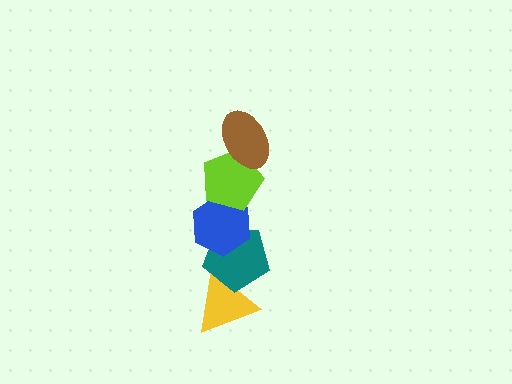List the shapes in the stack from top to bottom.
From top to bottom: the brown ellipse, the lime pentagon, the blue hexagon, the teal pentagon, the yellow triangle.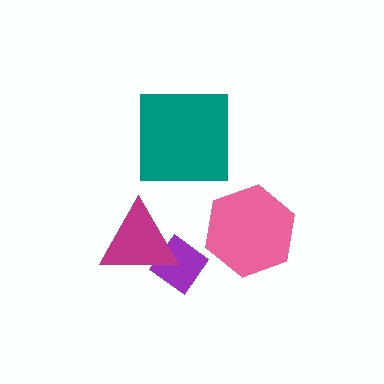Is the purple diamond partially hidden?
Yes, it is partially covered by another shape.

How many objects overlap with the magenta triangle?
1 object overlaps with the magenta triangle.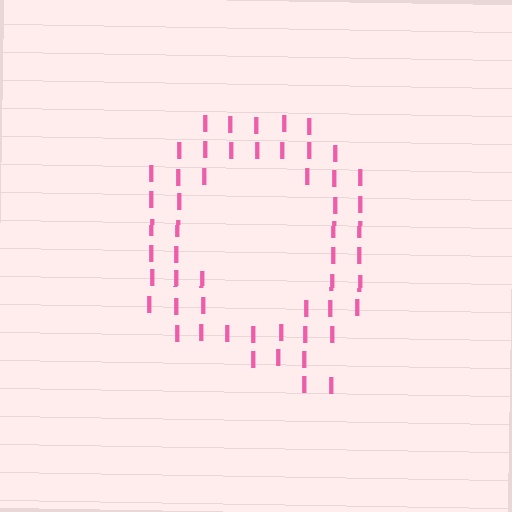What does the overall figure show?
The overall figure shows the letter Q.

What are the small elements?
The small elements are letter I's.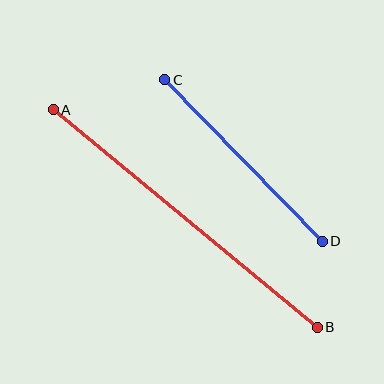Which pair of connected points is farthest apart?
Points A and B are farthest apart.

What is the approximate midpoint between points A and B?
The midpoint is at approximately (185, 219) pixels.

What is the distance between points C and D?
The distance is approximately 225 pixels.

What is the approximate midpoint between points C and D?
The midpoint is at approximately (244, 161) pixels.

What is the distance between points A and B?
The distance is approximately 342 pixels.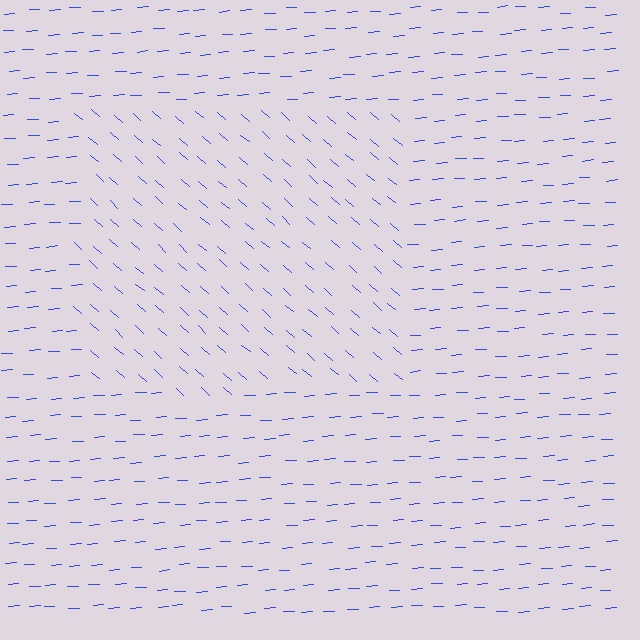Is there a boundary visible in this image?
Yes, there is a texture boundary formed by a change in line orientation.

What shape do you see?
I see a rectangle.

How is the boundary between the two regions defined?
The boundary is defined purely by a change in line orientation (approximately 45 degrees difference). All lines are the same color and thickness.